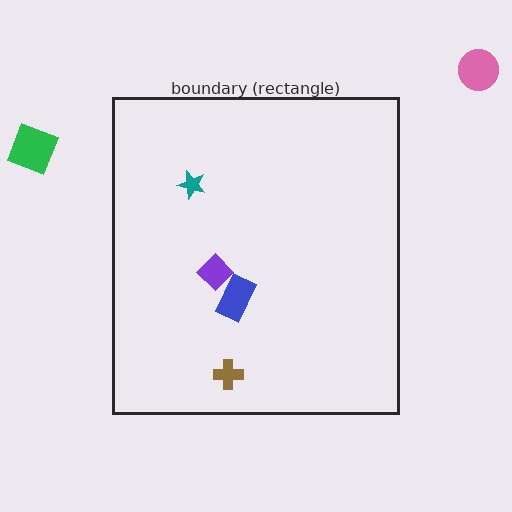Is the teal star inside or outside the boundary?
Inside.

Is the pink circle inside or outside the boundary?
Outside.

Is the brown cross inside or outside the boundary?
Inside.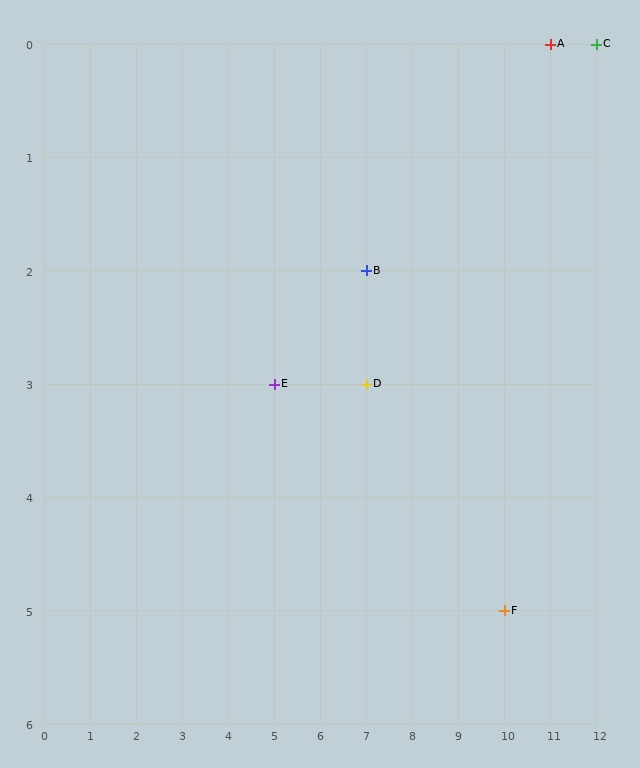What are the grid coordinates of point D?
Point D is at grid coordinates (7, 3).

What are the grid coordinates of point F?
Point F is at grid coordinates (10, 5).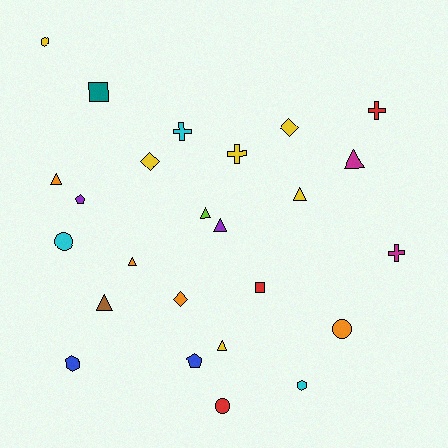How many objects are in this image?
There are 25 objects.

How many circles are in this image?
There are 3 circles.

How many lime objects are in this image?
There is 1 lime object.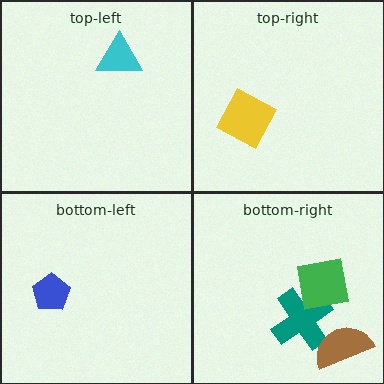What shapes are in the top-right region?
The yellow square.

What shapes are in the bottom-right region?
The teal cross, the green square, the brown semicircle.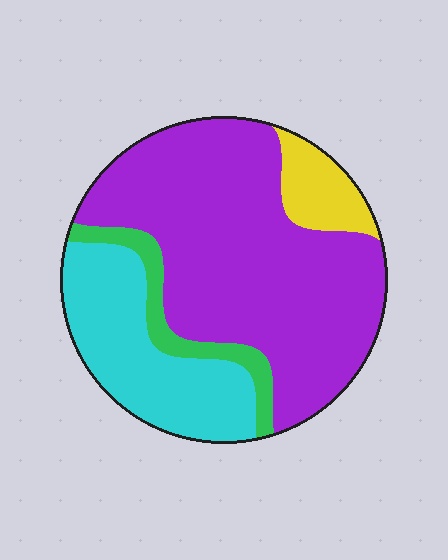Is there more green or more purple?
Purple.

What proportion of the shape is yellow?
Yellow covers around 10% of the shape.